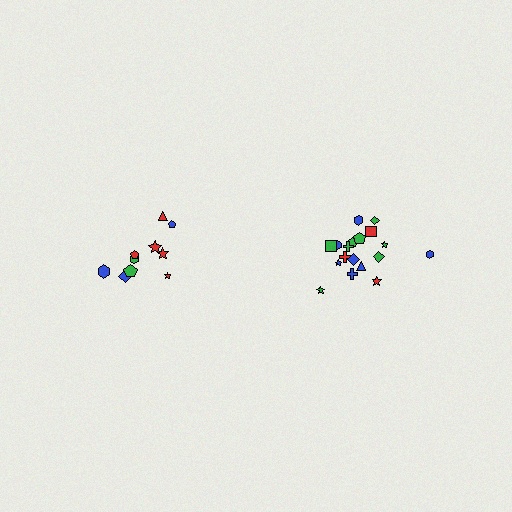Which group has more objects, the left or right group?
The right group.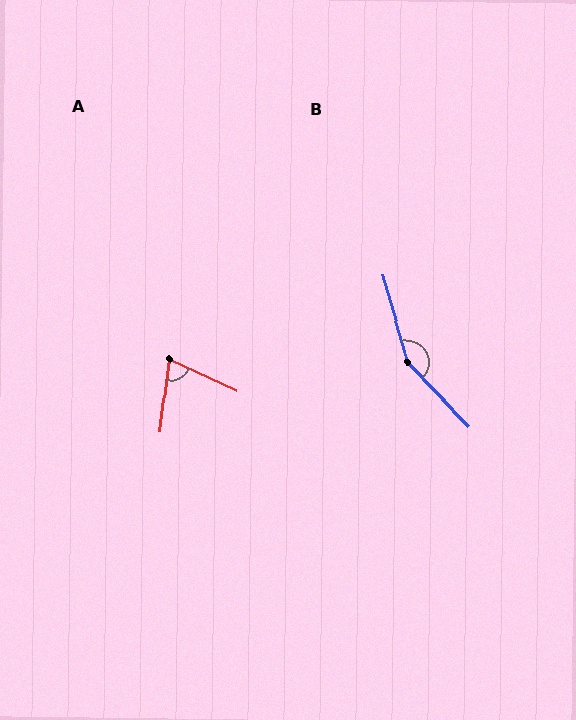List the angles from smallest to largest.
A (71°), B (152°).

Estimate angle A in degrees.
Approximately 71 degrees.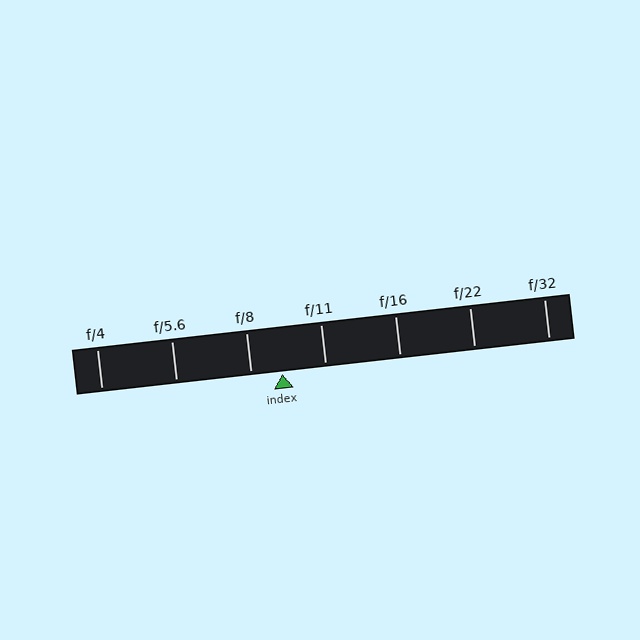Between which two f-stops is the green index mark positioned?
The index mark is between f/8 and f/11.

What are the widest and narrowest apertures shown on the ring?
The widest aperture shown is f/4 and the narrowest is f/32.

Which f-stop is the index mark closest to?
The index mark is closest to f/8.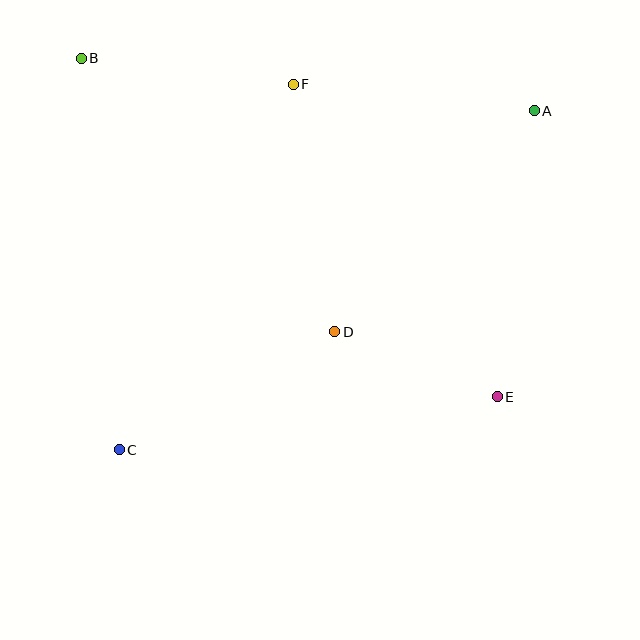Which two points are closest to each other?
Points D and E are closest to each other.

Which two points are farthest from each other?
Points B and E are farthest from each other.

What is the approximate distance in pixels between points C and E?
The distance between C and E is approximately 382 pixels.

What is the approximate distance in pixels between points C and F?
The distance between C and F is approximately 405 pixels.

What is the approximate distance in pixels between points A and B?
The distance between A and B is approximately 456 pixels.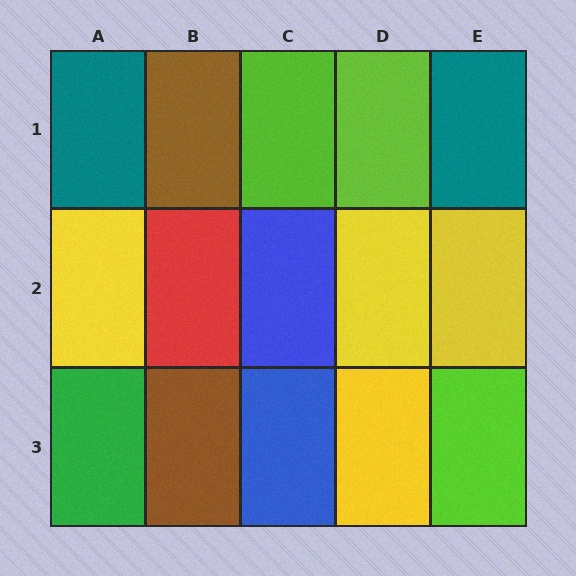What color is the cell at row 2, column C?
Blue.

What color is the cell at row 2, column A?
Yellow.